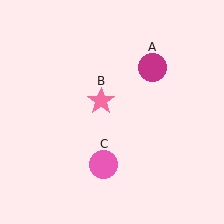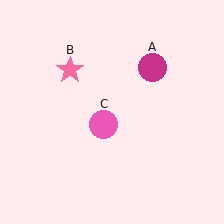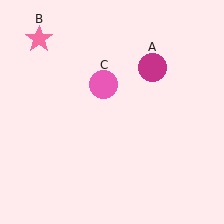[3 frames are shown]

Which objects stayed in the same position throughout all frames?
Magenta circle (object A) remained stationary.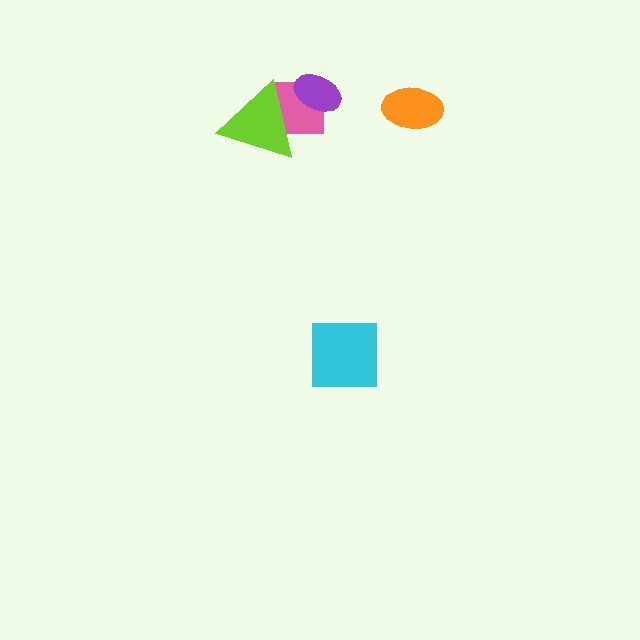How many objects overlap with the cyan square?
0 objects overlap with the cyan square.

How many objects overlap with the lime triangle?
1 object overlaps with the lime triangle.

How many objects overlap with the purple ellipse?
1 object overlaps with the purple ellipse.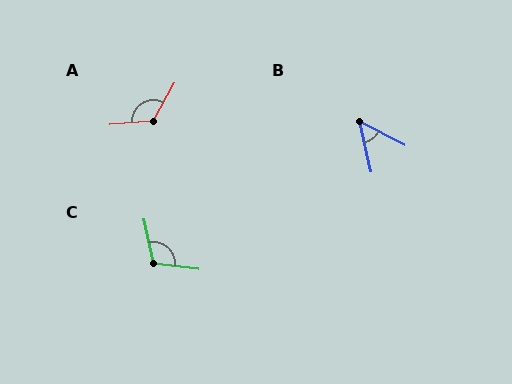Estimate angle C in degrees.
Approximately 109 degrees.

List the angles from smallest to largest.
B (49°), C (109°), A (124°).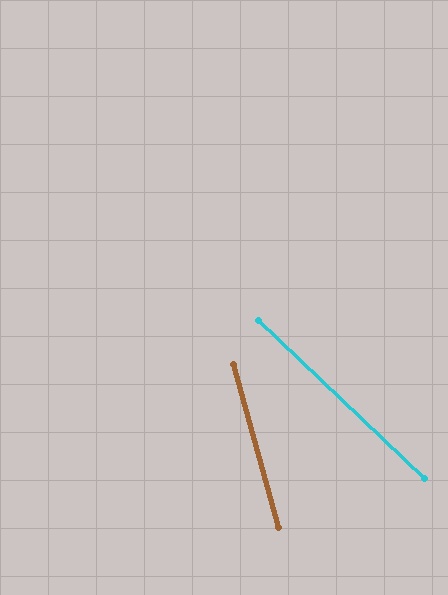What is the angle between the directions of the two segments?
Approximately 31 degrees.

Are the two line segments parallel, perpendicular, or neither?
Neither parallel nor perpendicular — they differ by about 31°.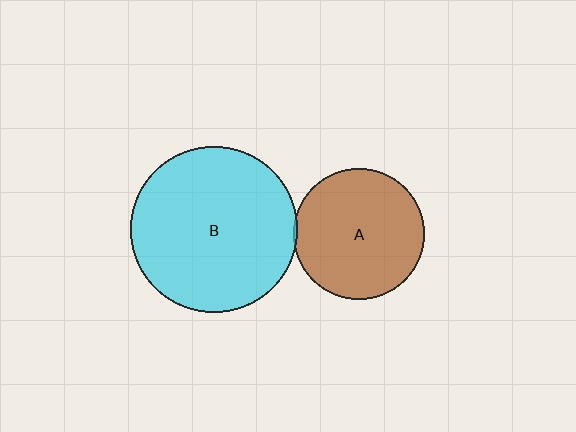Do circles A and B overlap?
Yes.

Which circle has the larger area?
Circle B (cyan).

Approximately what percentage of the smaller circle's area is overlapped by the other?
Approximately 5%.